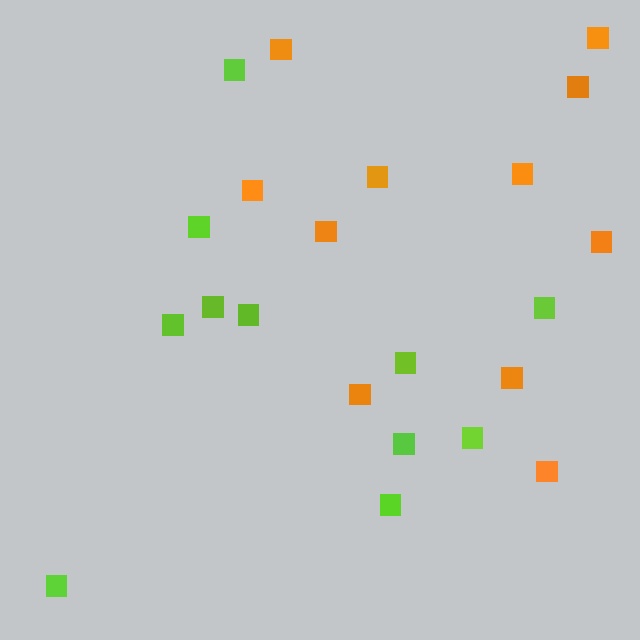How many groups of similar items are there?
There are 2 groups: one group of lime squares (11) and one group of orange squares (11).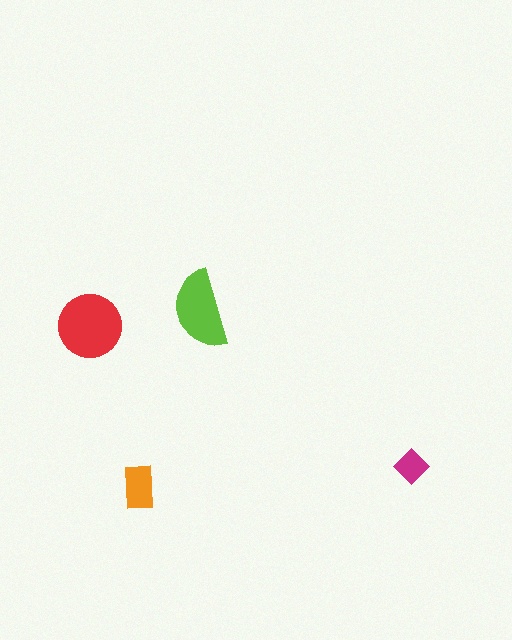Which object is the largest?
The red circle.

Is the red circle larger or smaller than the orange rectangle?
Larger.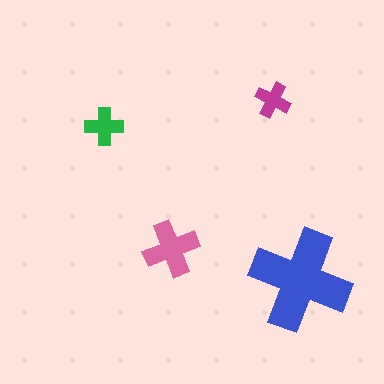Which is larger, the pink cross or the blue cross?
The blue one.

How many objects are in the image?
There are 4 objects in the image.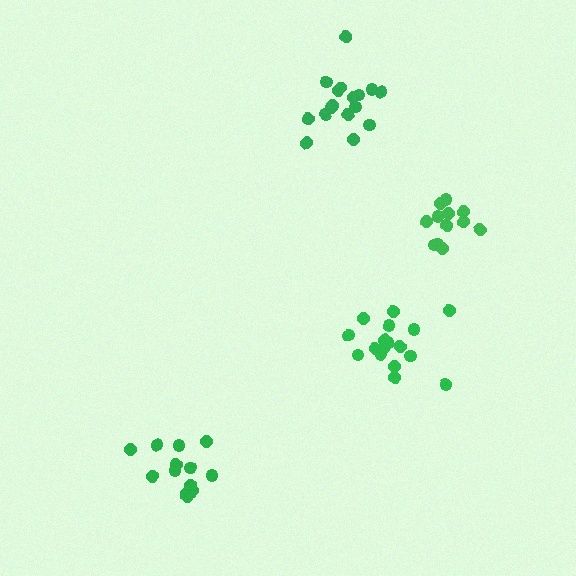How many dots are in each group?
Group 1: 17 dots, Group 2: 13 dots, Group 3: 17 dots, Group 4: 12 dots (59 total).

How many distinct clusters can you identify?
There are 4 distinct clusters.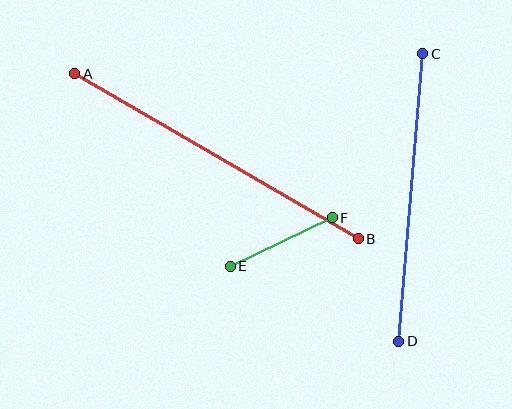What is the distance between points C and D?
The distance is approximately 289 pixels.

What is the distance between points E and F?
The distance is approximately 113 pixels.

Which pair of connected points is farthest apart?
Points A and B are farthest apart.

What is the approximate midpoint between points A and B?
The midpoint is at approximately (217, 156) pixels.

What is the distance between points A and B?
The distance is approximately 328 pixels.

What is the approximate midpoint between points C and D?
The midpoint is at approximately (411, 197) pixels.